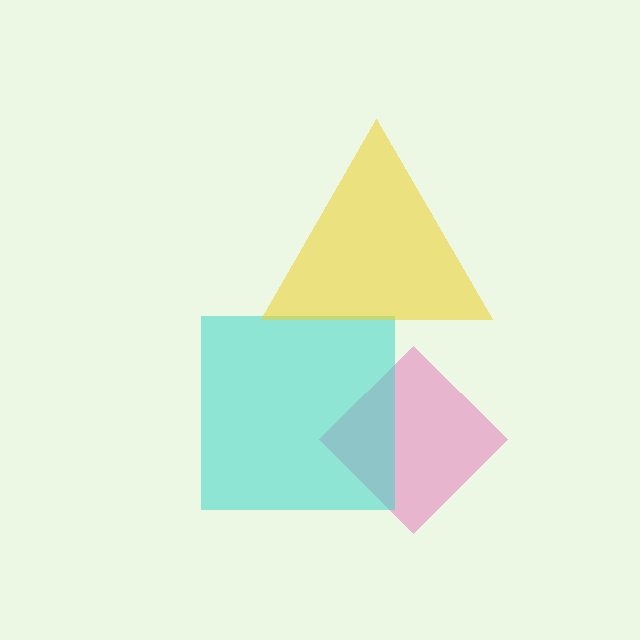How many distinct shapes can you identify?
There are 3 distinct shapes: a pink diamond, a cyan square, a yellow triangle.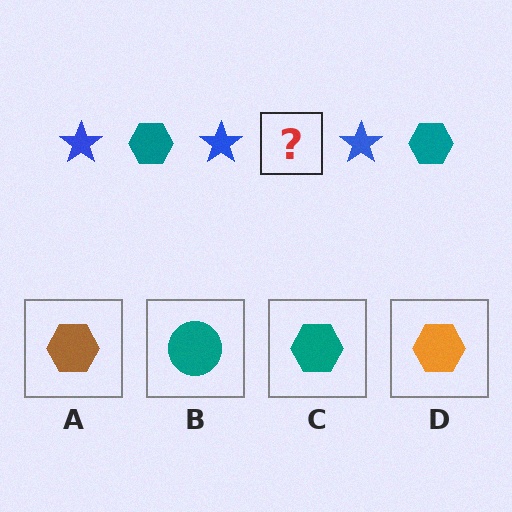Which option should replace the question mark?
Option C.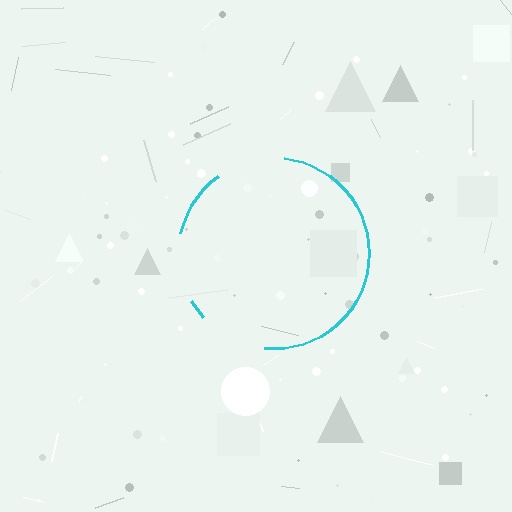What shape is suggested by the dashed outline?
The dashed outline suggests a circle.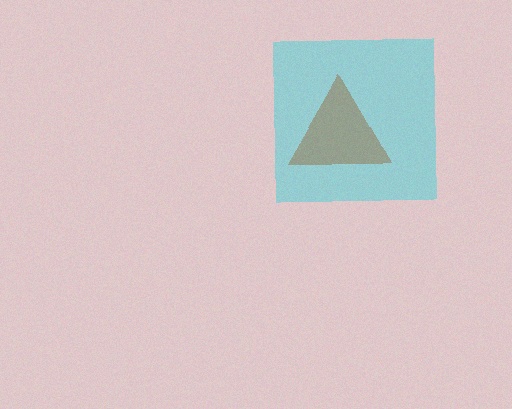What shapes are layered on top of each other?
The layered shapes are: a cyan square, a brown triangle.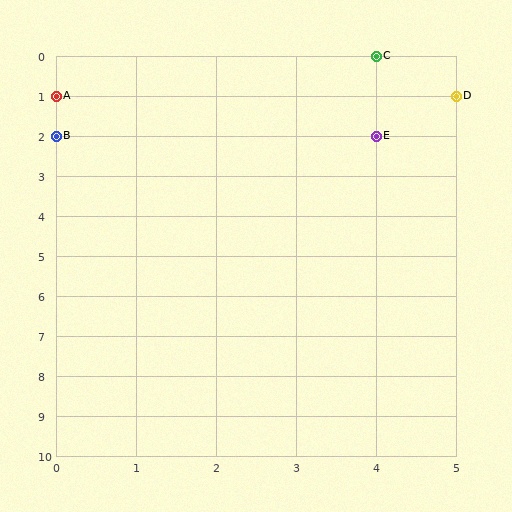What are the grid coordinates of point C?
Point C is at grid coordinates (4, 0).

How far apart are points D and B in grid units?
Points D and B are 5 columns and 1 row apart (about 5.1 grid units diagonally).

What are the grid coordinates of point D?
Point D is at grid coordinates (5, 1).